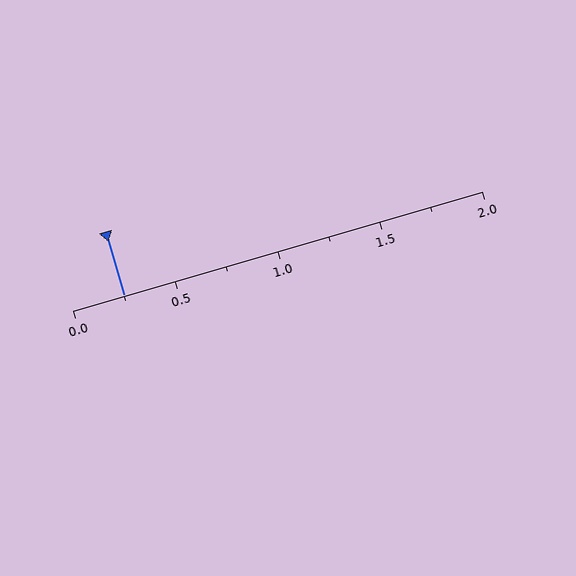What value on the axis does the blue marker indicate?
The marker indicates approximately 0.25.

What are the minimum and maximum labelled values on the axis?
The axis runs from 0.0 to 2.0.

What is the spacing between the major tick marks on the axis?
The major ticks are spaced 0.5 apart.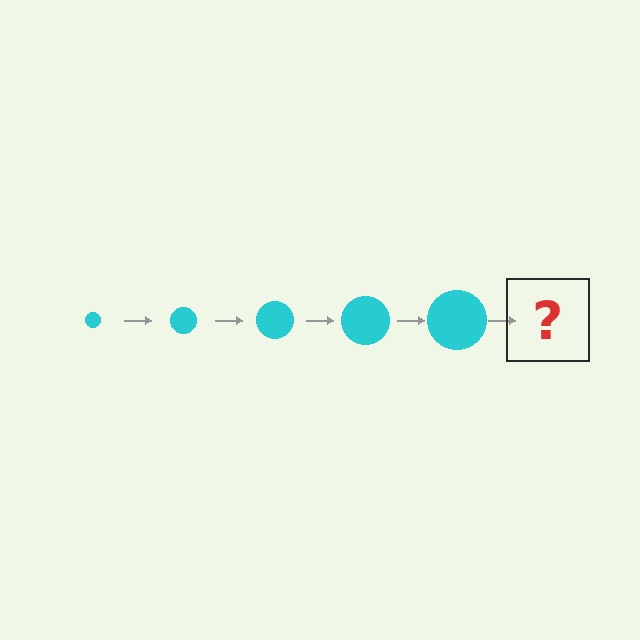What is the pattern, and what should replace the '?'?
The pattern is that the circle gets progressively larger each step. The '?' should be a cyan circle, larger than the previous one.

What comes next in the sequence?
The next element should be a cyan circle, larger than the previous one.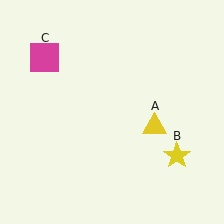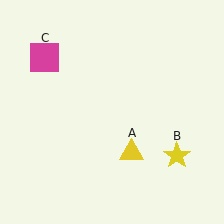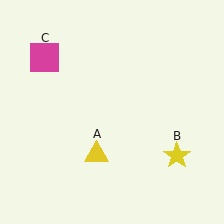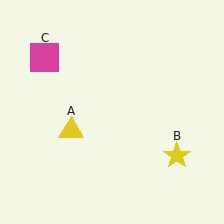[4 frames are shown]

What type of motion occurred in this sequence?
The yellow triangle (object A) rotated clockwise around the center of the scene.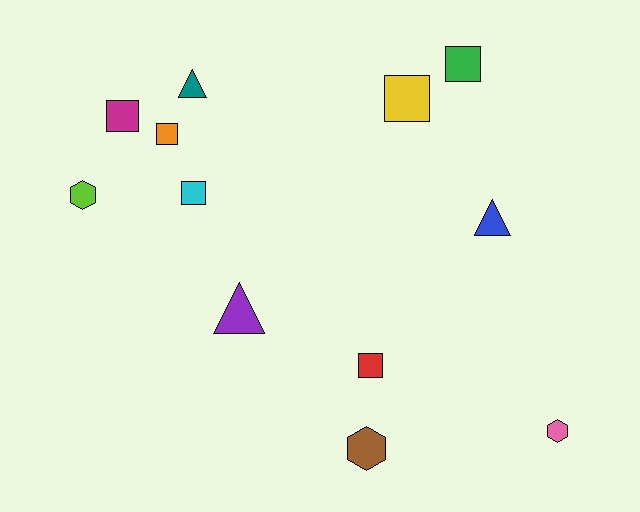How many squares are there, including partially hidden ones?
There are 6 squares.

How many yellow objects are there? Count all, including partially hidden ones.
There is 1 yellow object.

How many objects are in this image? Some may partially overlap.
There are 12 objects.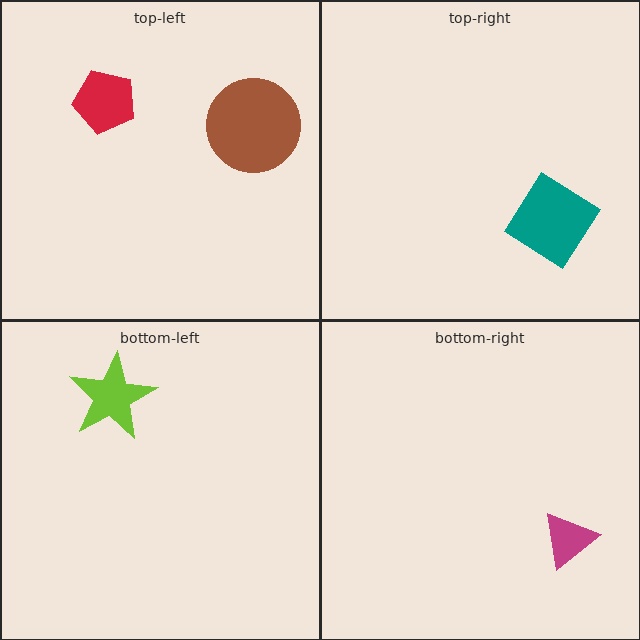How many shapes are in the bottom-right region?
1.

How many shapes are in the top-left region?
2.